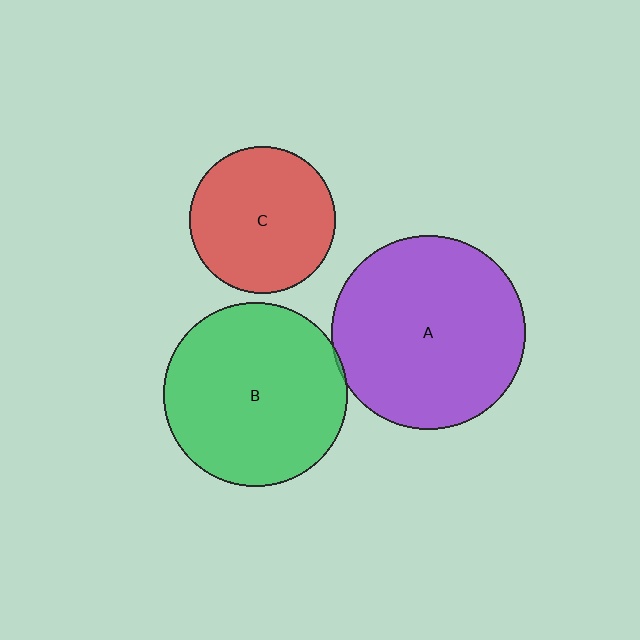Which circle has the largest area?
Circle A (purple).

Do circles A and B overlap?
Yes.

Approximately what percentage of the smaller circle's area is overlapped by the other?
Approximately 5%.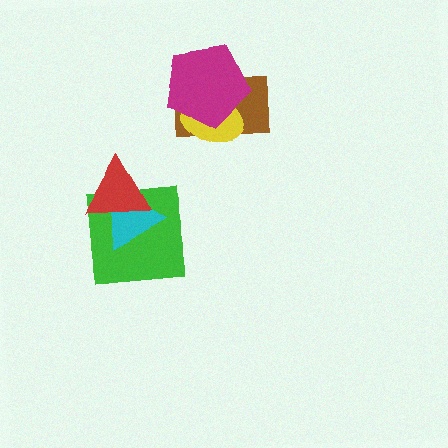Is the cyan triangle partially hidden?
Yes, it is partially covered by another shape.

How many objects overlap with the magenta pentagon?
2 objects overlap with the magenta pentagon.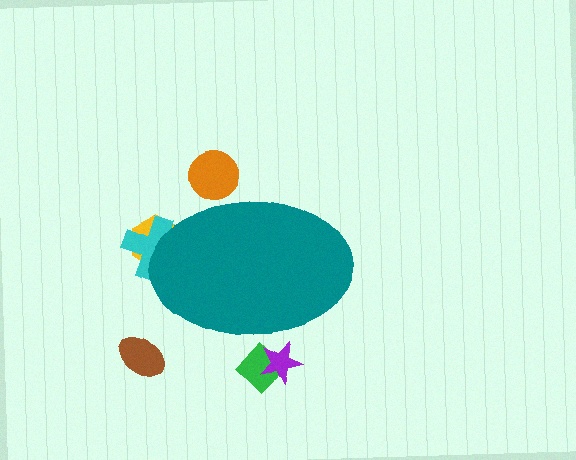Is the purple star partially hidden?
Yes, the purple star is partially hidden behind the teal ellipse.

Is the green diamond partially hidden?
Yes, the green diamond is partially hidden behind the teal ellipse.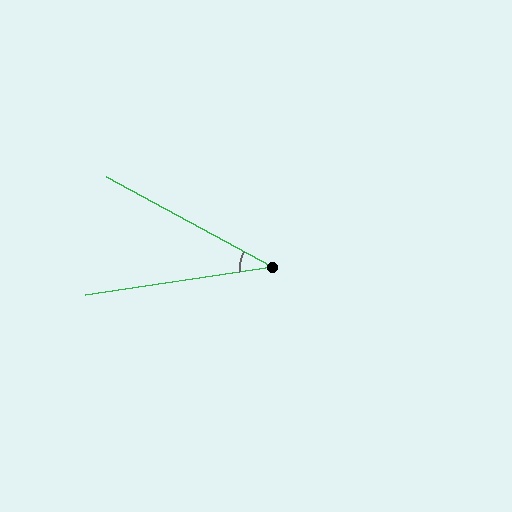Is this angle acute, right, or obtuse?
It is acute.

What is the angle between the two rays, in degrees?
Approximately 37 degrees.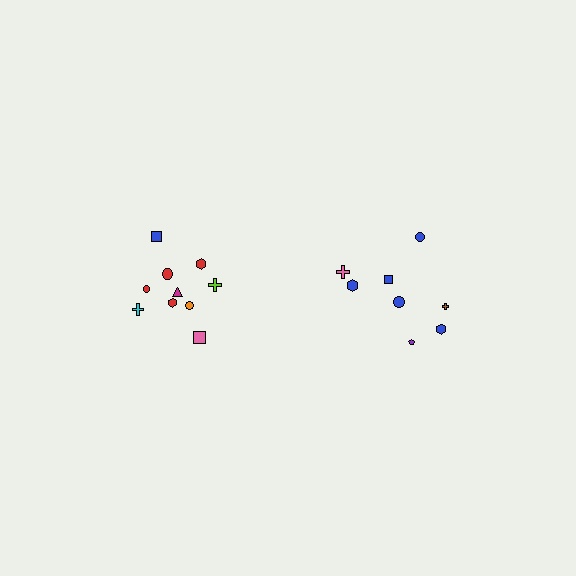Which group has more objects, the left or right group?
The left group.